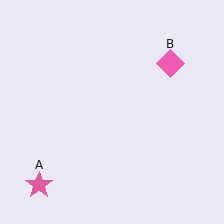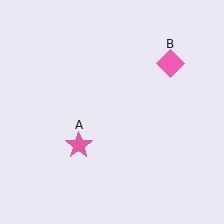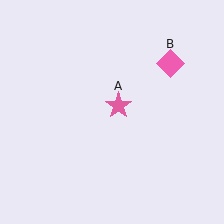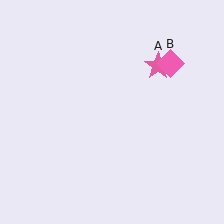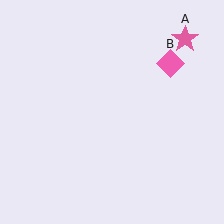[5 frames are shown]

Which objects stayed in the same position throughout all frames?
Pink diamond (object B) remained stationary.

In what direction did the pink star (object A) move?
The pink star (object A) moved up and to the right.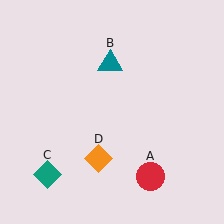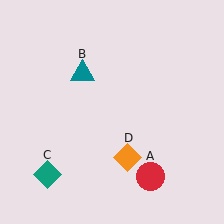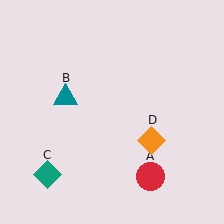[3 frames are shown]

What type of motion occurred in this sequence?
The teal triangle (object B), orange diamond (object D) rotated counterclockwise around the center of the scene.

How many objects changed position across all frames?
2 objects changed position: teal triangle (object B), orange diamond (object D).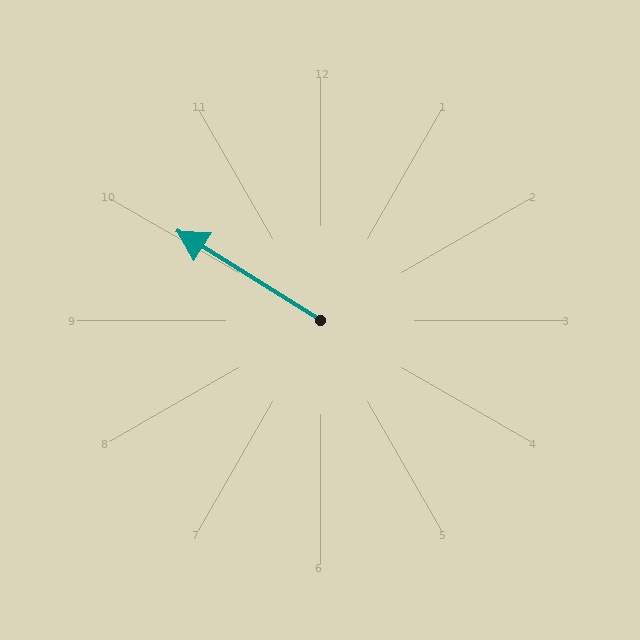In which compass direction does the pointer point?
Northwest.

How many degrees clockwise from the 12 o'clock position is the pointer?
Approximately 302 degrees.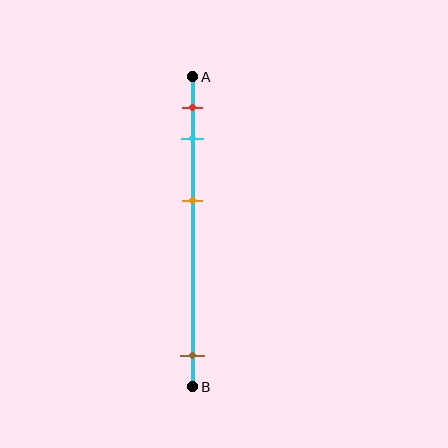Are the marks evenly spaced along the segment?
No, the marks are not evenly spaced.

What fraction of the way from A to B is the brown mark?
The brown mark is approximately 90% (0.9) of the way from A to B.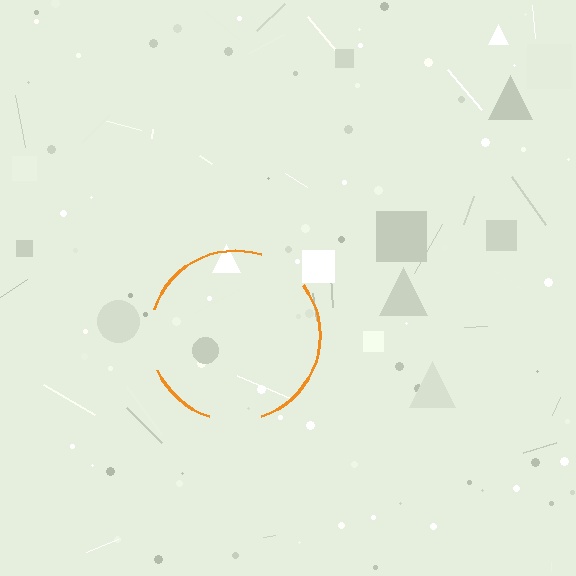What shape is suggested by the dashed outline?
The dashed outline suggests a circle.